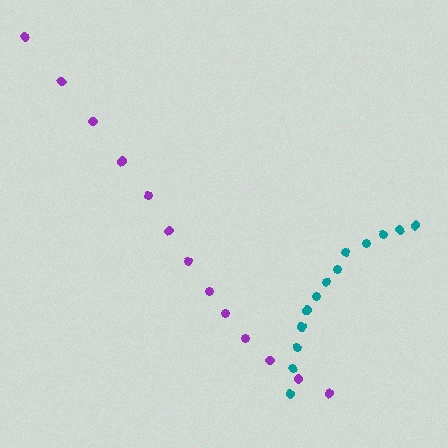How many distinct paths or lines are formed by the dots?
There are 2 distinct paths.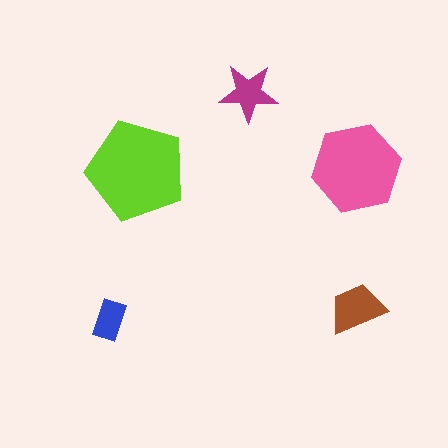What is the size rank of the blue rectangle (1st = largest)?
5th.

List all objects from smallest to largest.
The blue rectangle, the magenta star, the brown trapezoid, the pink hexagon, the lime pentagon.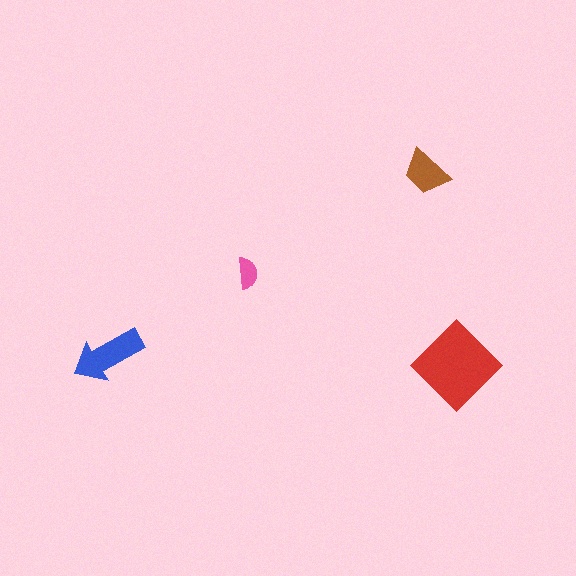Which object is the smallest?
The pink semicircle.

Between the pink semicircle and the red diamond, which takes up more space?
The red diamond.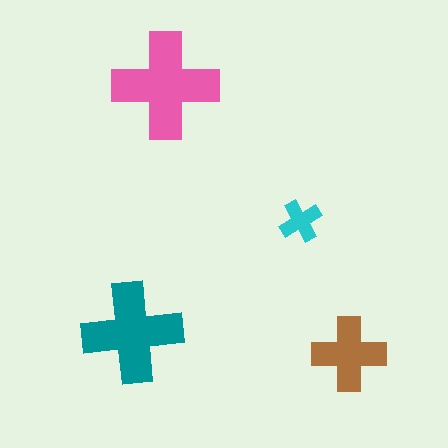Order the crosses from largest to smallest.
the pink one, the teal one, the brown one, the cyan one.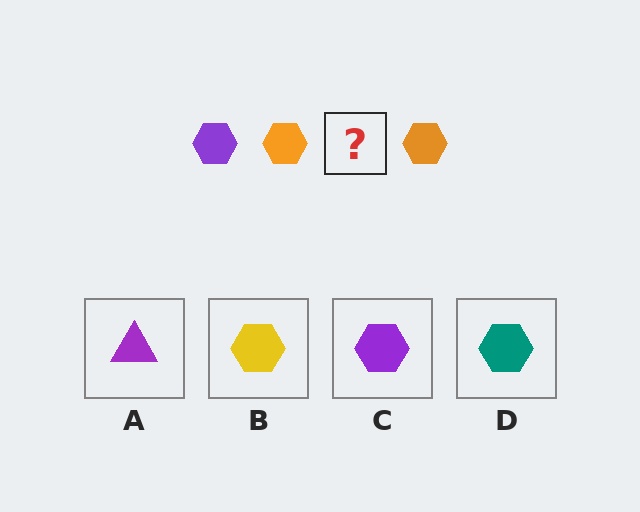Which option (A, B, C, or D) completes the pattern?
C.